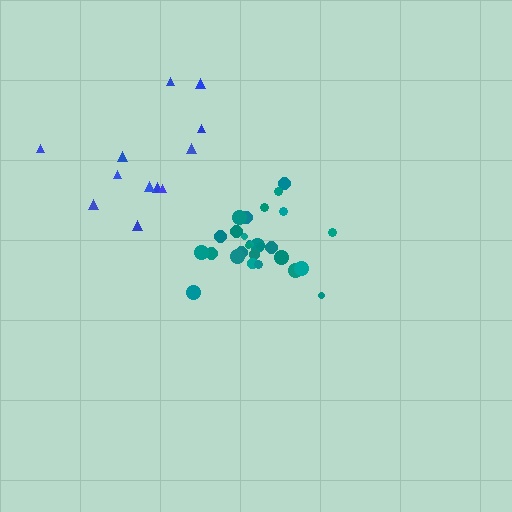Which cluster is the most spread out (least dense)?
Blue.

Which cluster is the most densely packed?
Teal.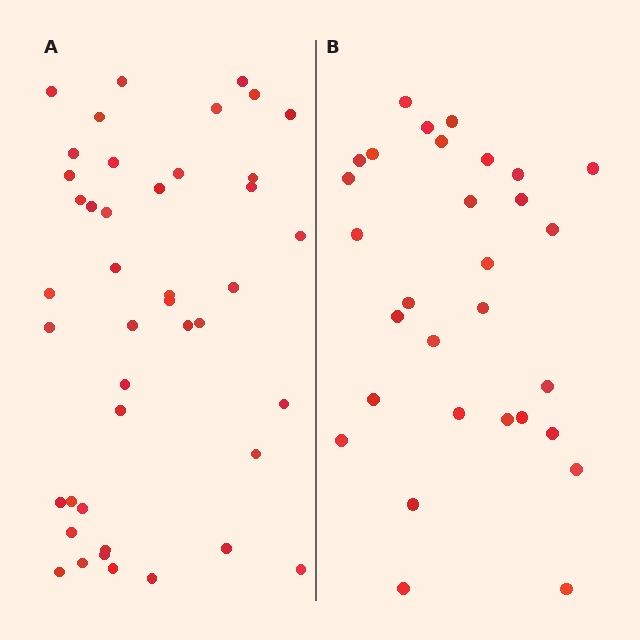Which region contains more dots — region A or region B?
Region A (the left region) has more dots.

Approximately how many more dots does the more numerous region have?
Region A has approximately 15 more dots than region B.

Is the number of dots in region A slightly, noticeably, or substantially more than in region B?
Region A has noticeably more, but not dramatically so. The ratio is roughly 1.4 to 1.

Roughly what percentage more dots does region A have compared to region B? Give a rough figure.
About 45% more.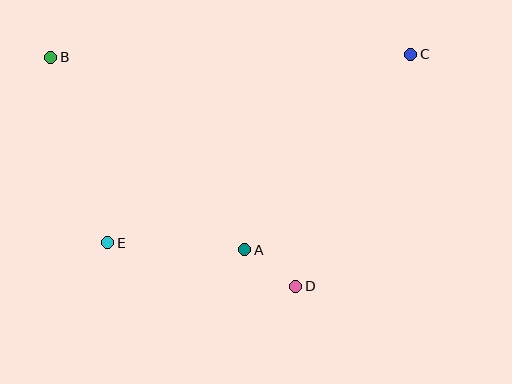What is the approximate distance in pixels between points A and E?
The distance between A and E is approximately 137 pixels.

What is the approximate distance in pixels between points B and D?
The distance between B and D is approximately 335 pixels.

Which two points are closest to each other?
Points A and D are closest to each other.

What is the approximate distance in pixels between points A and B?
The distance between A and B is approximately 273 pixels.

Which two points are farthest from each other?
Points B and C are farthest from each other.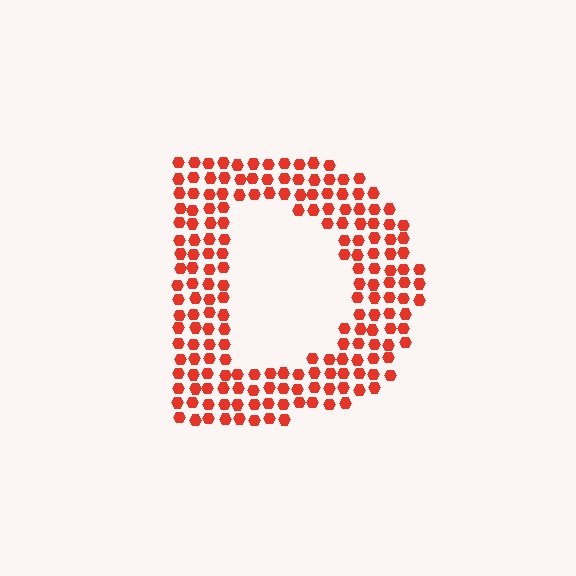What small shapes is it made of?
It is made of small hexagons.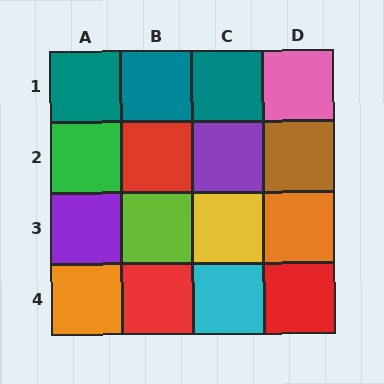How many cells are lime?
1 cell is lime.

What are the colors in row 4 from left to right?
Orange, red, cyan, red.